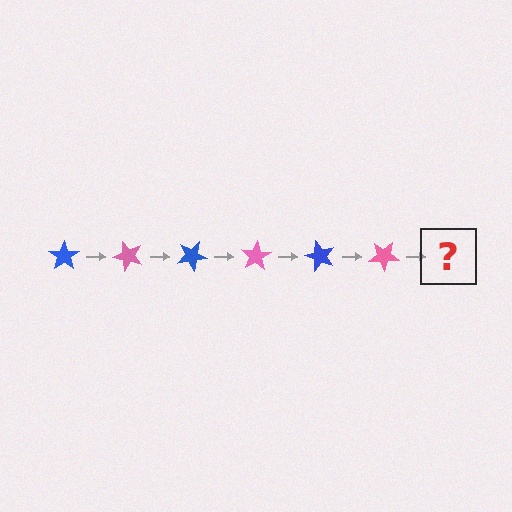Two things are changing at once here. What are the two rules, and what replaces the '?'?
The two rules are that it rotates 50 degrees each step and the color cycles through blue and pink. The '?' should be a blue star, rotated 300 degrees from the start.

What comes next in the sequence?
The next element should be a blue star, rotated 300 degrees from the start.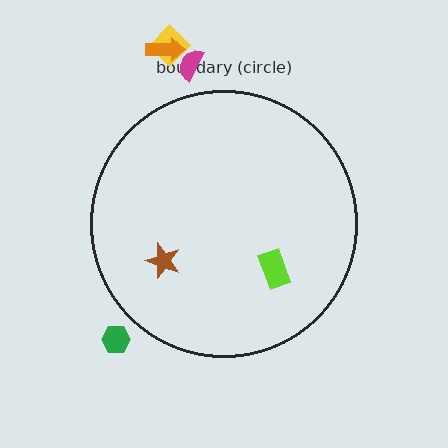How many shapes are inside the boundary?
2 inside, 4 outside.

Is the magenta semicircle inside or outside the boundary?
Outside.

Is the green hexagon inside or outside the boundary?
Outside.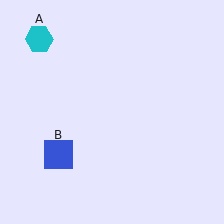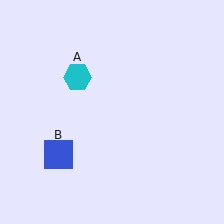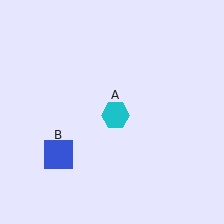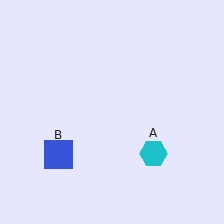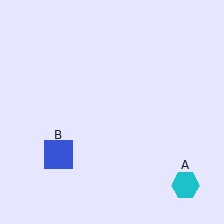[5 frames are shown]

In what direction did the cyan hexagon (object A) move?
The cyan hexagon (object A) moved down and to the right.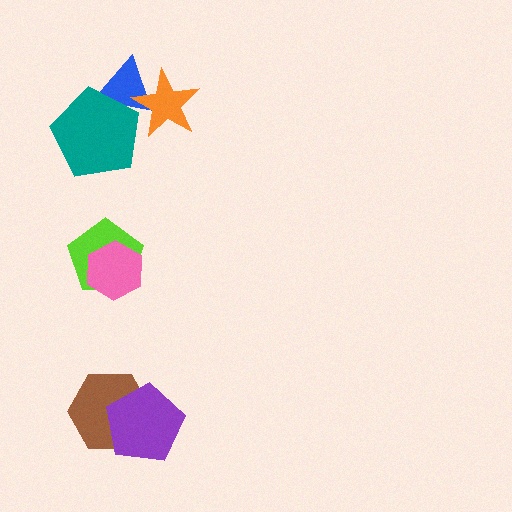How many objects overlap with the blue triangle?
2 objects overlap with the blue triangle.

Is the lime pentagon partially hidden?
Yes, it is partially covered by another shape.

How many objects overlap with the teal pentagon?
2 objects overlap with the teal pentagon.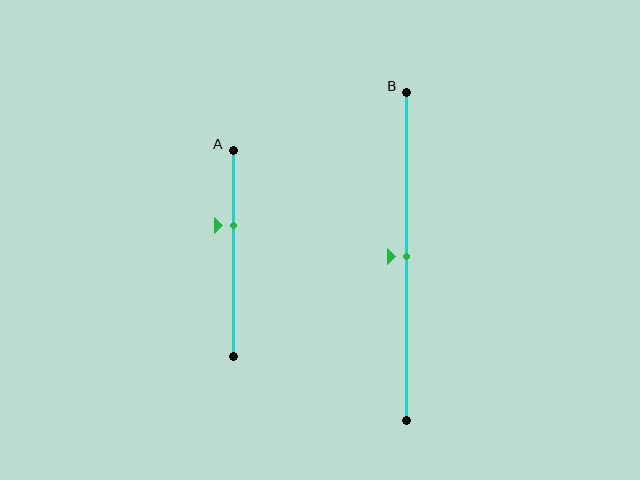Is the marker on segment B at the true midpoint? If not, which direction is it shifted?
Yes, the marker on segment B is at the true midpoint.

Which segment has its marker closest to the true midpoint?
Segment B has its marker closest to the true midpoint.